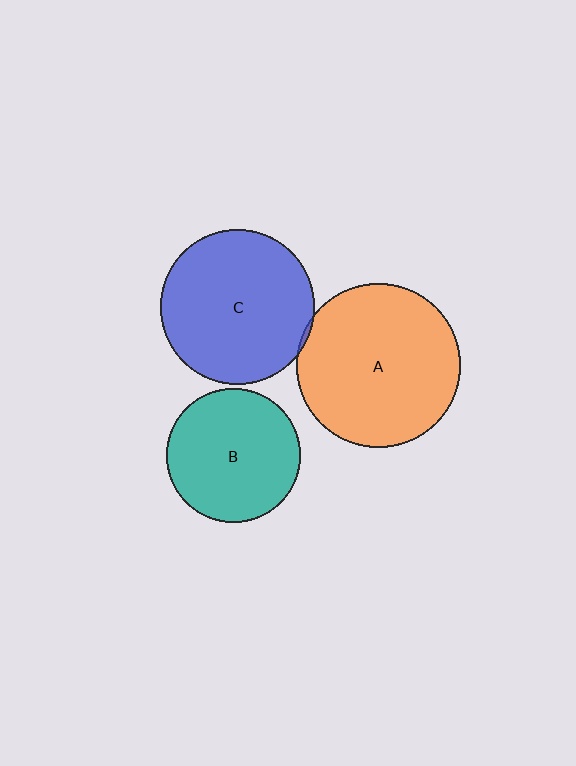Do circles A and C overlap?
Yes.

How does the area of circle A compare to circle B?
Approximately 1.5 times.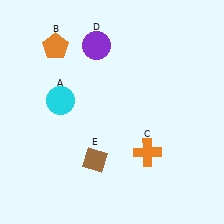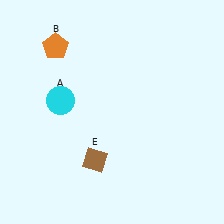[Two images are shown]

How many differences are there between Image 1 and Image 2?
There are 2 differences between the two images.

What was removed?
The orange cross (C), the purple circle (D) were removed in Image 2.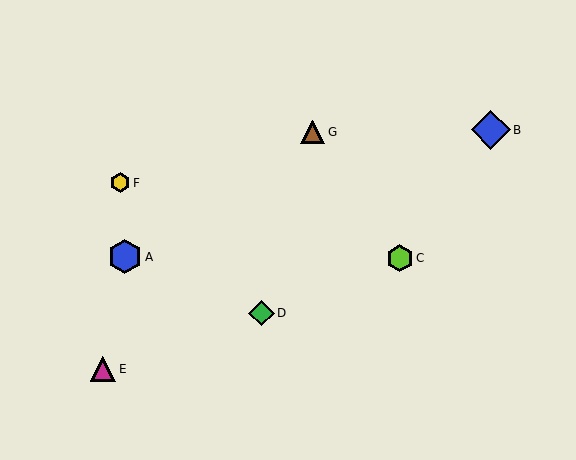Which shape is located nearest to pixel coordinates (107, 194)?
The yellow hexagon (labeled F) at (120, 183) is nearest to that location.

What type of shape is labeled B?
Shape B is a blue diamond.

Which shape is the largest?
The blue diamond (labeled B) is the largest.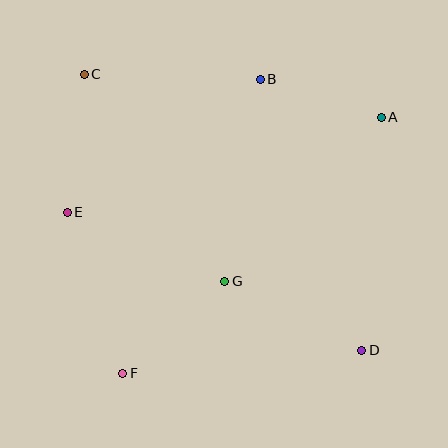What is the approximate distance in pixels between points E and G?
The distance between E and G is approximately 172 pixels.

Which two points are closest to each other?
Points A and B are closest to each other.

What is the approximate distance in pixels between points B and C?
The distance between B and C is approximately 176 pixels.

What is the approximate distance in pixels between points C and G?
The distance between C and G is approximately 250 pixels.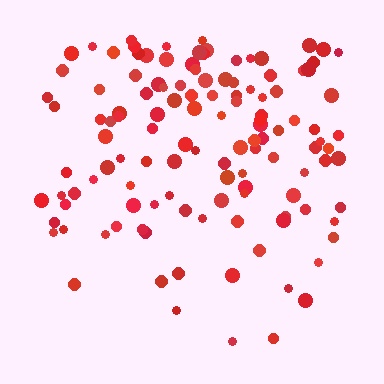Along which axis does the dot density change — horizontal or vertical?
Vertical.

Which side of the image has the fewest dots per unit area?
The bottom.